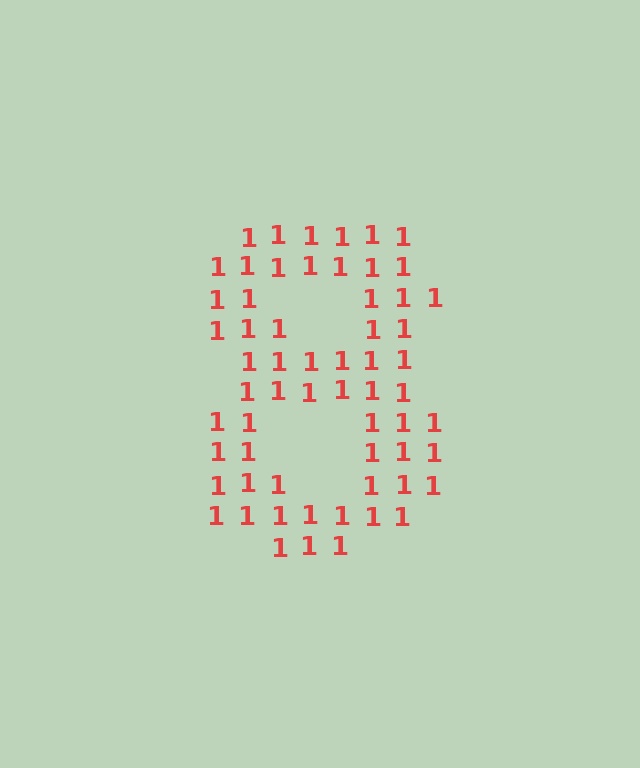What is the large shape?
The large shape is the digit 8.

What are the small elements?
The small elements are digit 1's.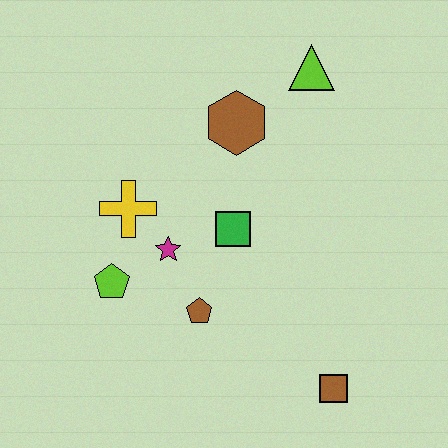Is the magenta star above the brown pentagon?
Yes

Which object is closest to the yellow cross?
The magenta star is closest to the yellow cross.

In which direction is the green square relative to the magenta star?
The green square is to the right of the magenta star.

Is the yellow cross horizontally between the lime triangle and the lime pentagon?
Yes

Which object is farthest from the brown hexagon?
The brown square is farthest from the brown hexagon.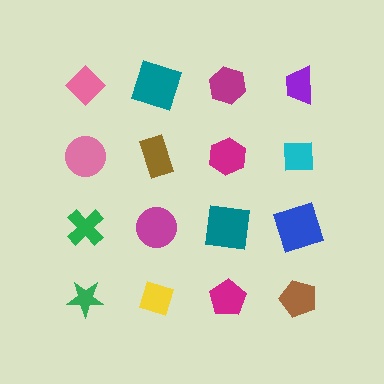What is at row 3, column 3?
A teal square.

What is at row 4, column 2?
A yellow diamond.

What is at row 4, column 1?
A green star.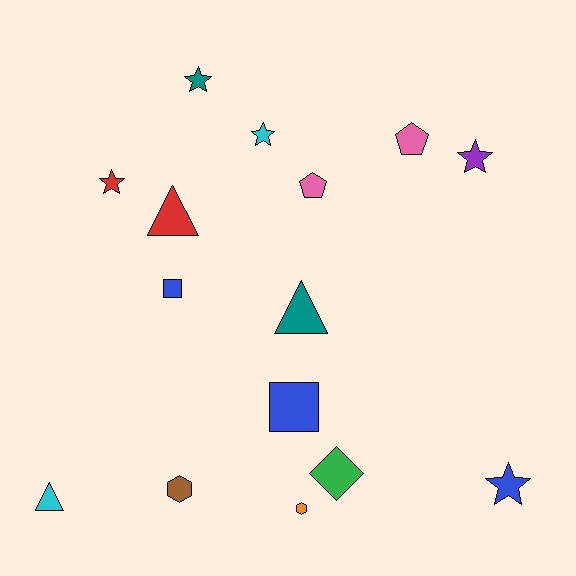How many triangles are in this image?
There are 3 triangles.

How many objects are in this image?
There are 15 objects.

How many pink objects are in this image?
There are 2 pink objects.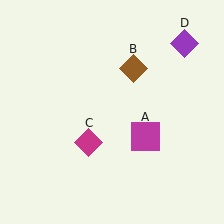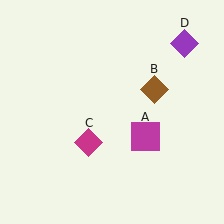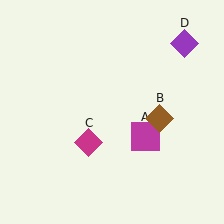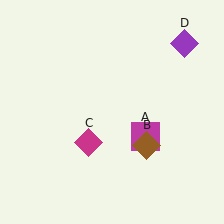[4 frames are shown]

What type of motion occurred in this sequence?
The brown diamond (object B) rotated clockwise around the center of the scene.